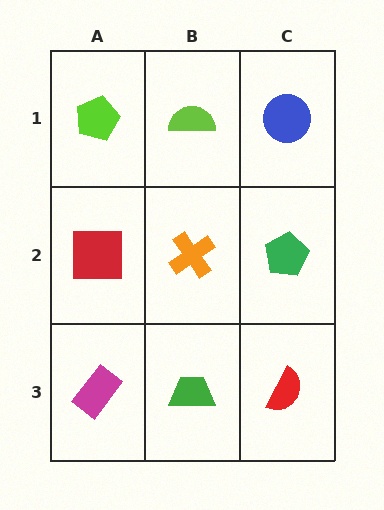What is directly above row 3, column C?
A green pentagon.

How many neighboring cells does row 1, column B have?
3.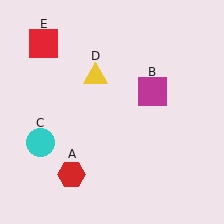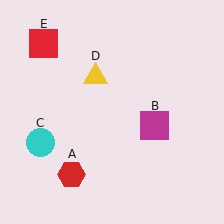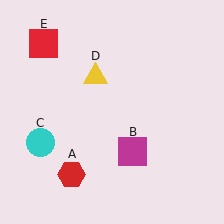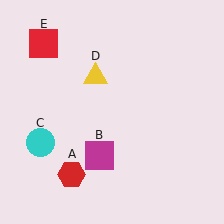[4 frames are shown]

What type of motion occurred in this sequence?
The magenta square (object B) rotated clockwise around the center of the scene.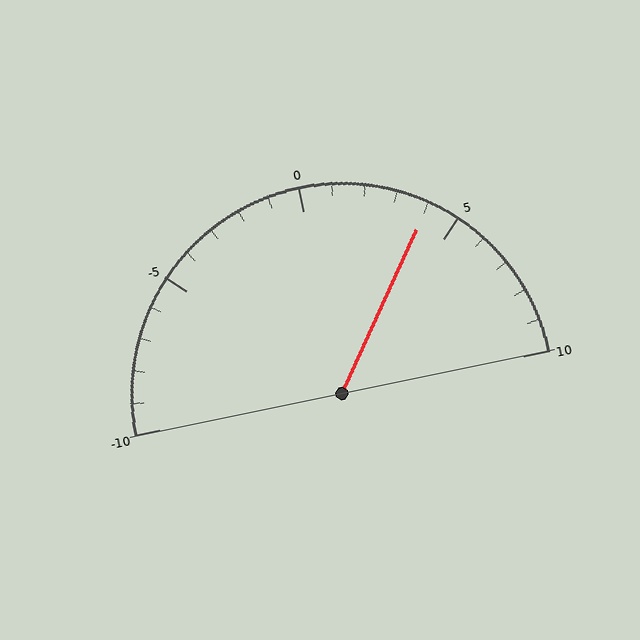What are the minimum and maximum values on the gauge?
The gauge ranges from -10 to 10.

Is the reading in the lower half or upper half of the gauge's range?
The reading is in the upper half of the range (-10 to 10).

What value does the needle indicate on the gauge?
The needle indicates approximately 4.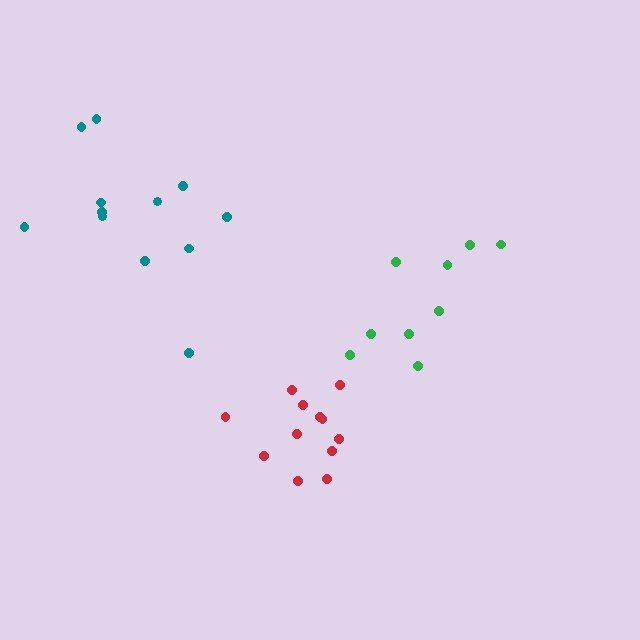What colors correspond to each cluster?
The clusters are colored: red, green, teal.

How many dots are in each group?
Group 1: 12 dots, Group 2: 9 dots, Group 3: 12 dots (33 total).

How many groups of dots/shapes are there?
There are 3 groups.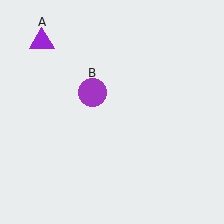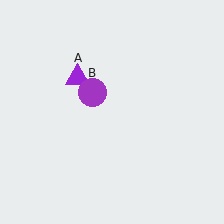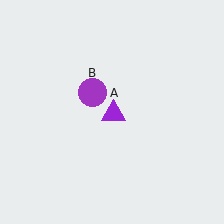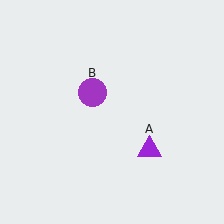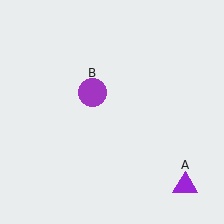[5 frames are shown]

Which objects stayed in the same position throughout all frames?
Purple circle (object B) remained stationary.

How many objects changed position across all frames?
1 object changed position: purple triangle (object A).